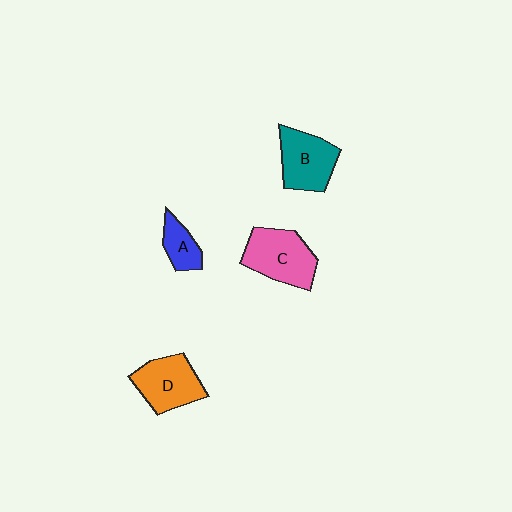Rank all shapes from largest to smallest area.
From largest to smallest: C (pink), D (orange), B (teal), A (blue).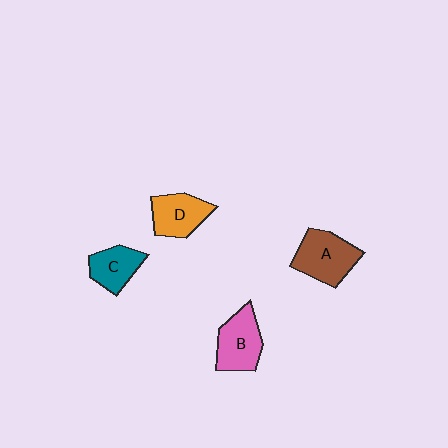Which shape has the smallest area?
Shape C (teal).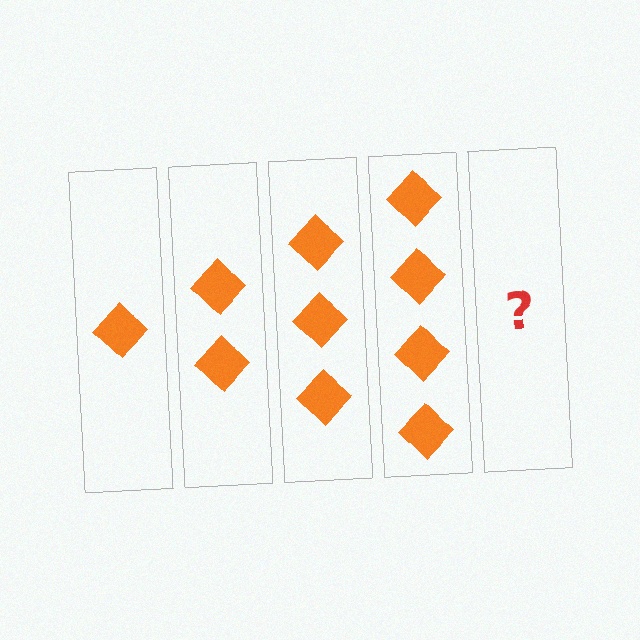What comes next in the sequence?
The next element should be 5 diamonds.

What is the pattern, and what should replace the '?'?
The pattern is that each step adds one more diamond. The '?' should be 5 diamonds.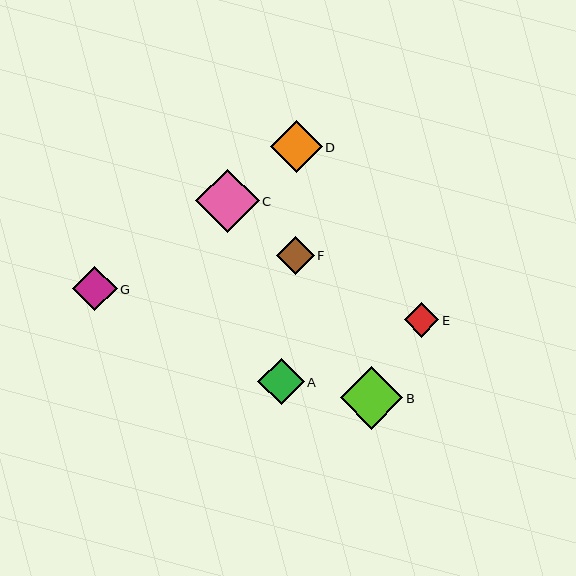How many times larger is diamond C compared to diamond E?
Diamond C is approximately 1.8 times the size of diamond E.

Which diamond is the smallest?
Diamond E is the smallest with a size of approximately 35 pixels.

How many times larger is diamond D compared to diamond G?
Diamond D is approximately 1.2 times the size of diamond G.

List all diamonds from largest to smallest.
From largest to smallest: C, B, D, A, G, F, E.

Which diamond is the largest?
Diamond C is the largest with a size of approximately 63 pixels.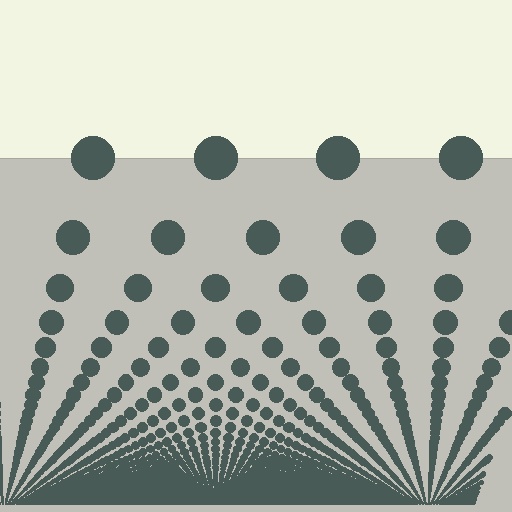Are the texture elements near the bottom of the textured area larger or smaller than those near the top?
Smaller. The gradient is inverted — elements near the bottom are smaller and denser.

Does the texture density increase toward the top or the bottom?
Density increases toward the bottom.